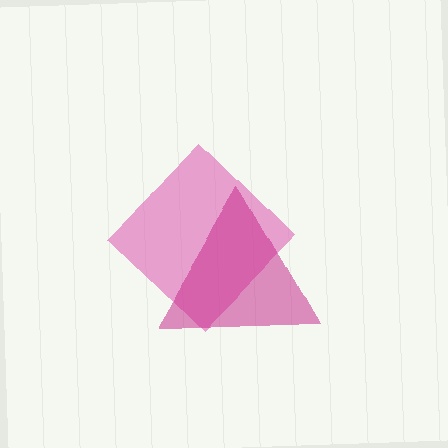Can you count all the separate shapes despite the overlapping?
Yes, there are 2 separate shapes.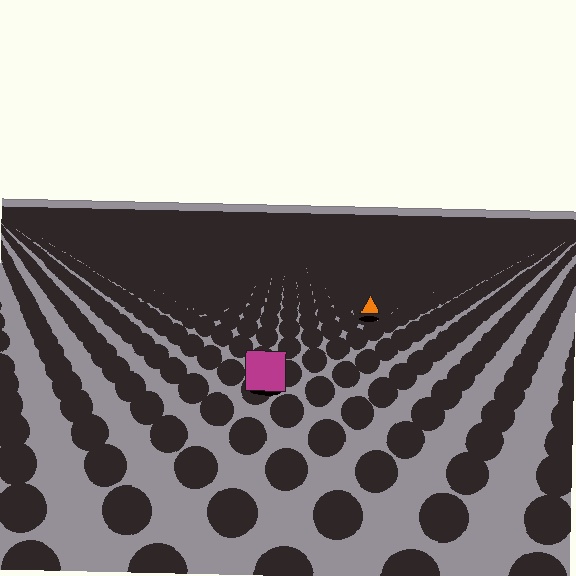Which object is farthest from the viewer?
The orange triangle is farthest from the viewer. It appears smaller and the ground texture around it is denser.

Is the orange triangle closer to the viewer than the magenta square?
No. The magenta square is closer — you can tell from the texture gradient: the ground texture is coarser near it.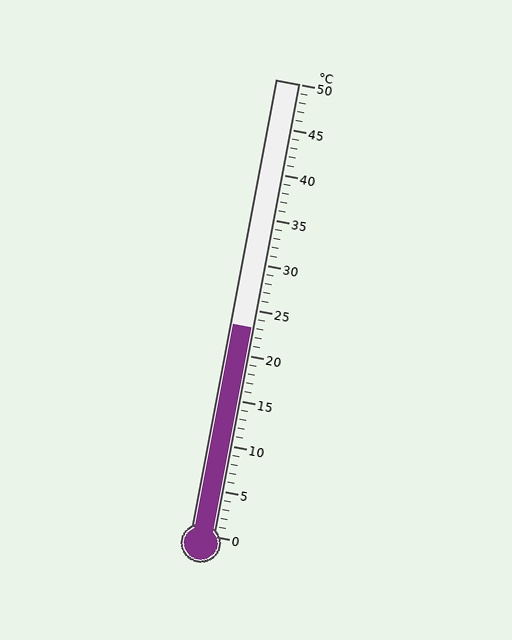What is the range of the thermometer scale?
The thermometer scale ranges from 0°C to 50°C.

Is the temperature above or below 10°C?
The temperature is above 10°C.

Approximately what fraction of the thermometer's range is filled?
The thermometer is filled to approximately 45% of its range.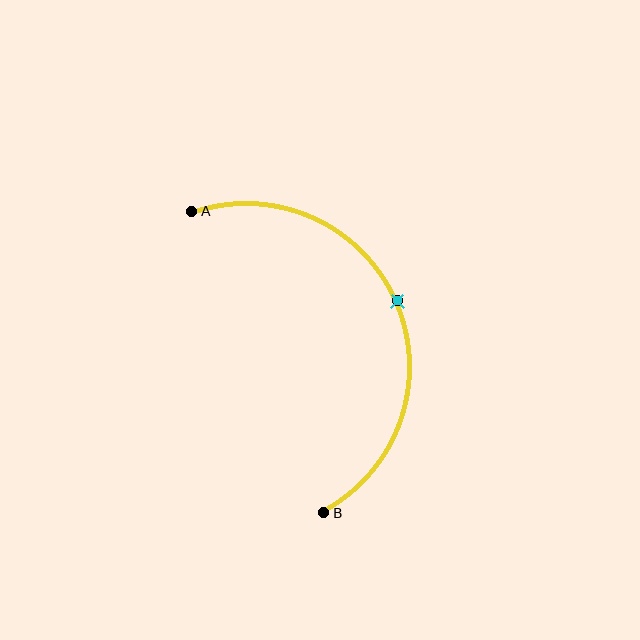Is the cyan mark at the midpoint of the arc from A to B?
Yes. The cyan mark lies on the arc at equal arc-length from both A and B — it is the arc midpoint.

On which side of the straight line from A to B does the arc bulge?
The arc bulges to the right of the straight line connecting A and B.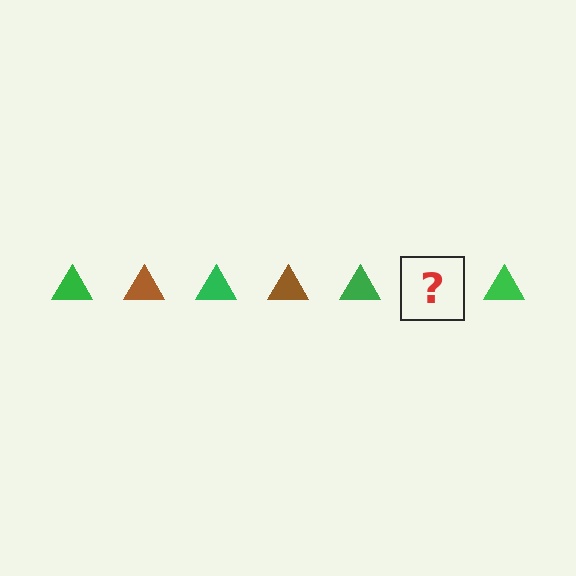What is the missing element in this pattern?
The missing element is a brown triangle.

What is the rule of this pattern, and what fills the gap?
The rule is that the pattern cycles through green, brown triangles. The gap should be filled with a brown triangle.